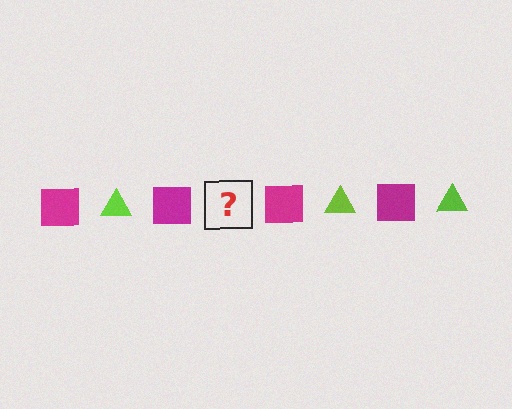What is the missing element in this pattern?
The missing element is a lime triangle.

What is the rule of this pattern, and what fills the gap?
The rule is that the pattern alternates between magenta square and lime triangle. The gap should be filled with a lime triangle.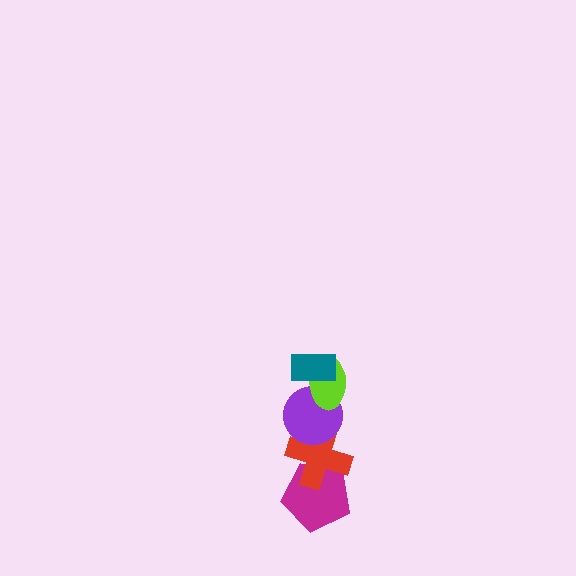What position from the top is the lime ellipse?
The lime ellipse is 2nd from the top.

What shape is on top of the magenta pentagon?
The red cross is on top of the magenta pentagon.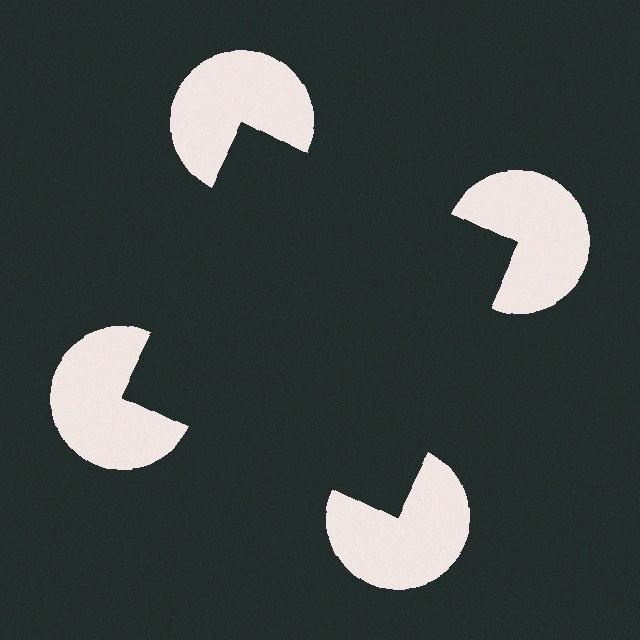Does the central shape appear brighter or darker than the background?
It typically appears slightly darker than the background, even though no actual brightness change is drawn.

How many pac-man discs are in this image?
There are 4 — one at each vertex of the illusory square.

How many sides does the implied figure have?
4 sides.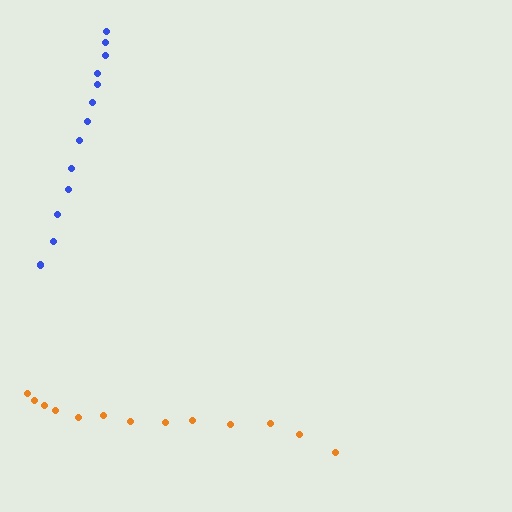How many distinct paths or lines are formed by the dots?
There are 2 distinct paths.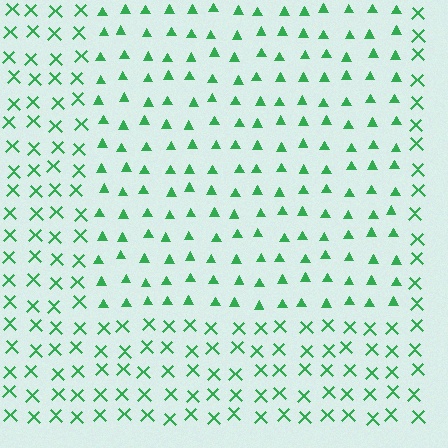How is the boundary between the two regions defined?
The boundary is defined by a change in element shape: triangles inside vs. X marks outside. All elements share the same color and spacing.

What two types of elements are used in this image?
The image uses triangles inside the rectangle region and X marks outside it.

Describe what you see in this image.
The image is filled with small green elements arranged in a uniform grid. A rectangle-shaped region contains triangles, while the surrounding area contains X marks. The boundary is defined purely by the change in element shape.